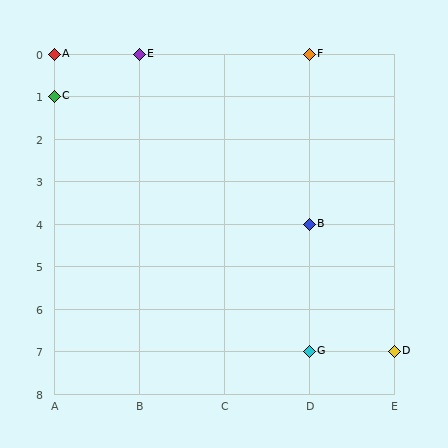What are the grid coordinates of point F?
Point F is at grid coordinates (D, 0).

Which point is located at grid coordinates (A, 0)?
Point A is at (A, 0).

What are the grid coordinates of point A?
Point A is at grid coordinates (A, 0).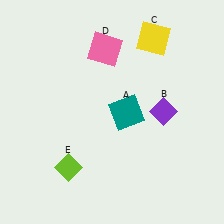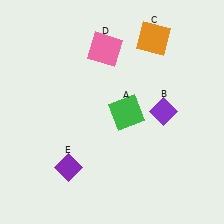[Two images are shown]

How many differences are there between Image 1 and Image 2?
There are 3 differences between the two images.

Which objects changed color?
A changed from teal to green. C changed from yellow to orange. E changed from lime to purple.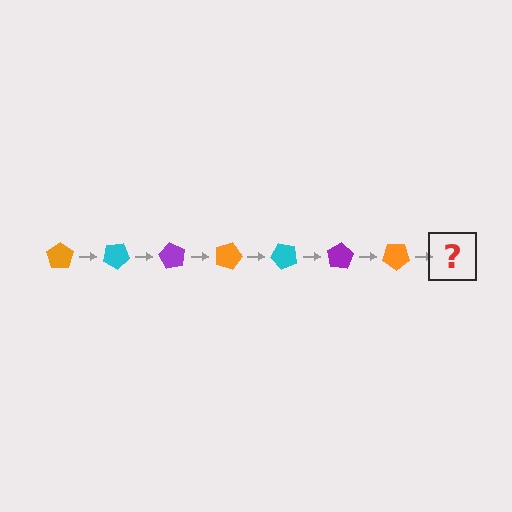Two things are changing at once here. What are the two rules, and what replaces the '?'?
The two rules are that it rotates 30 degrees each step and the color cycles through orange, cyan, and purple. The '?' should be a cyan pentagon, rotated 210 degrees from the start.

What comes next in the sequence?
The next element should be a cyan pentagon, rotated 210 degrees from the start.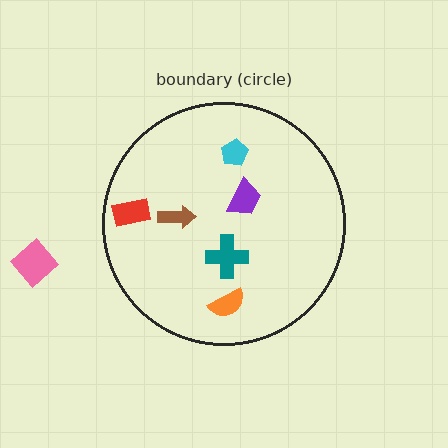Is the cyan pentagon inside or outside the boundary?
Inside.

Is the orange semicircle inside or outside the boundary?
Inside.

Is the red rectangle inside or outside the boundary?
Inside.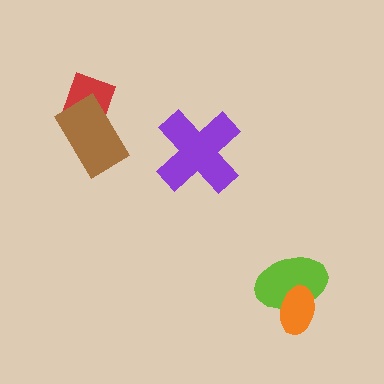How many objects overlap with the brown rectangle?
1 object overlaps with the brown rectangle.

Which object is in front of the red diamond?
The brown rectangle is in front of the red diamond.